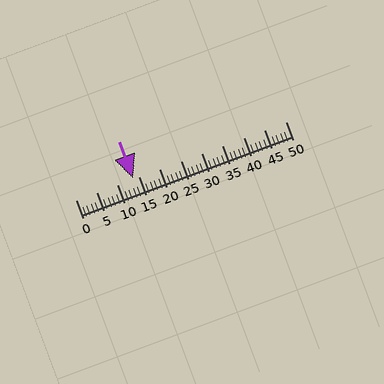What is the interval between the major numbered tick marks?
The major tick marks are spaced 5 units apart.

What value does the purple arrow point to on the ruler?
The purple arrow points to approximately 14.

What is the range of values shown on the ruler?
The ruler shows values from 0 to 50.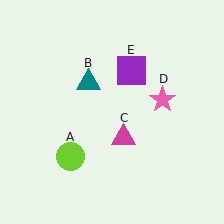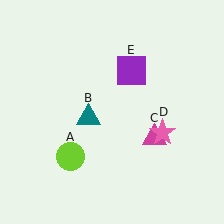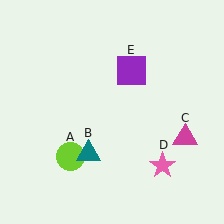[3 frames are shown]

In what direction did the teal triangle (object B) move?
The teal triangle (object B) moved down.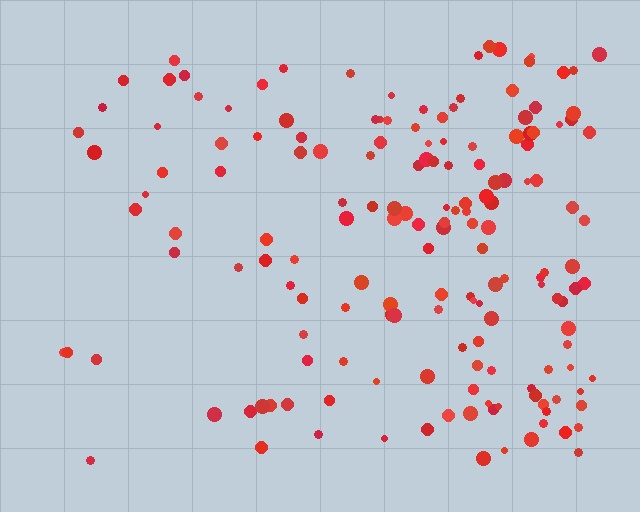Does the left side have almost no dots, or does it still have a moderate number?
Still a moderate number, just noticeably fewer than the right.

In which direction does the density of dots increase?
From left to right, with the right side densest.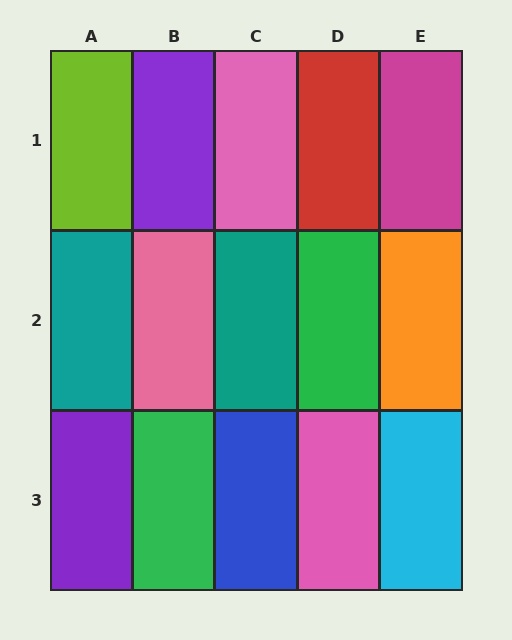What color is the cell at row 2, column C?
Teal.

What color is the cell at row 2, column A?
Teal.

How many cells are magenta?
1 cell is magenta.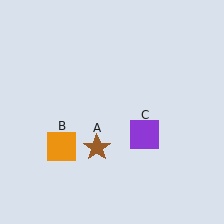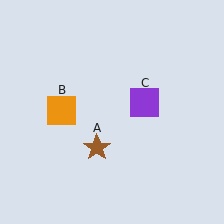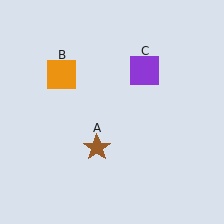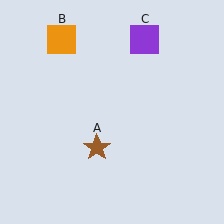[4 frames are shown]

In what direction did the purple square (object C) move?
The purple square (object C) moved up.